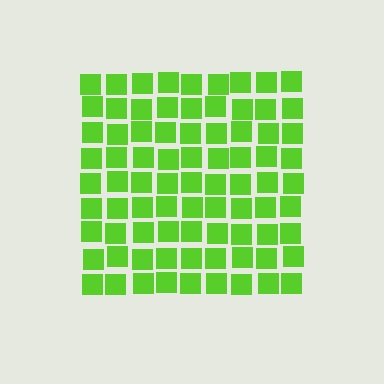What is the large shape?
The large shape is a square.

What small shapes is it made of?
It is made of small squares.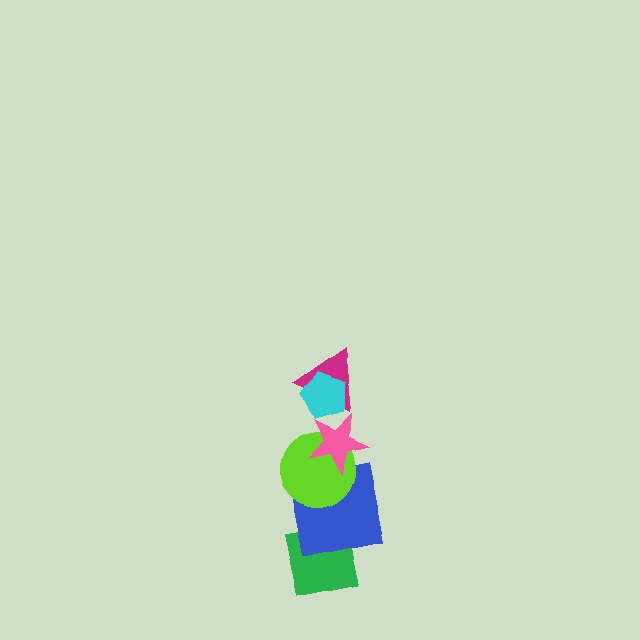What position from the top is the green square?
The green square is 6th from the top.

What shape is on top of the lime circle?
The pink star is on top of the lime circle.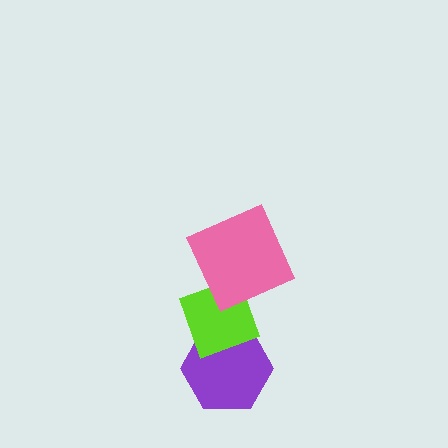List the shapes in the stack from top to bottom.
From top to bottom: the pink square, the lime diamond, the purple hexagon.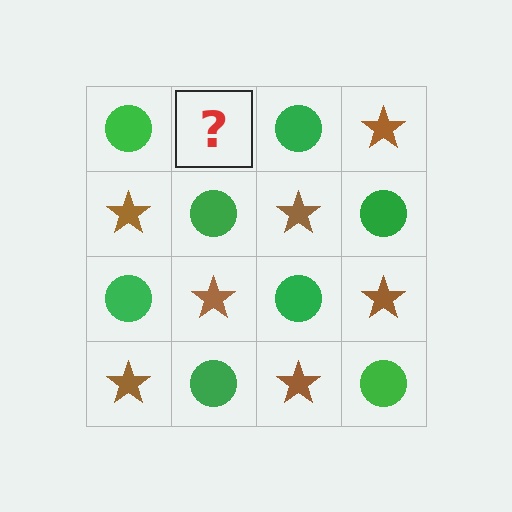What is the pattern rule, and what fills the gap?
The rule is that it alternates green circle and brown star in a checkerboard pattern. The gap should be filled with a brown star.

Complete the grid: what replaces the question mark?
The question mark should be replaced with a brown star.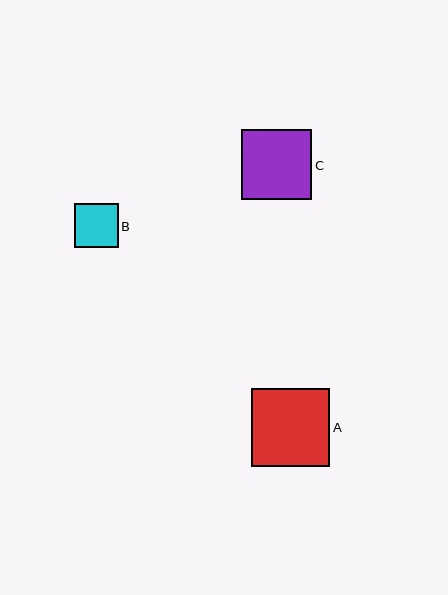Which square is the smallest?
Square B is the smallest with a size of approximately 44 pixels.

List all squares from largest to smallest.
From largest to smallest: A, C, B.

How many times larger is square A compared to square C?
Square A is approximately 1.1 times the size of square C.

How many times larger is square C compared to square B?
Square C is approximately 1.6 times the size of square B.